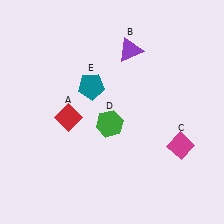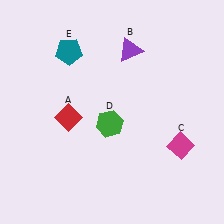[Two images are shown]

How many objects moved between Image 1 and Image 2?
1 object moved between the two images.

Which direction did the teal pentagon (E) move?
The teal pentagon (E) moved up.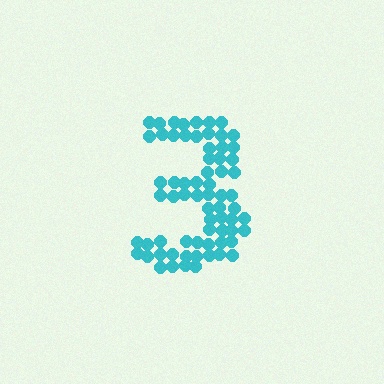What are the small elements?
The small elements are circles.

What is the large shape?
The large shape is the digit 3.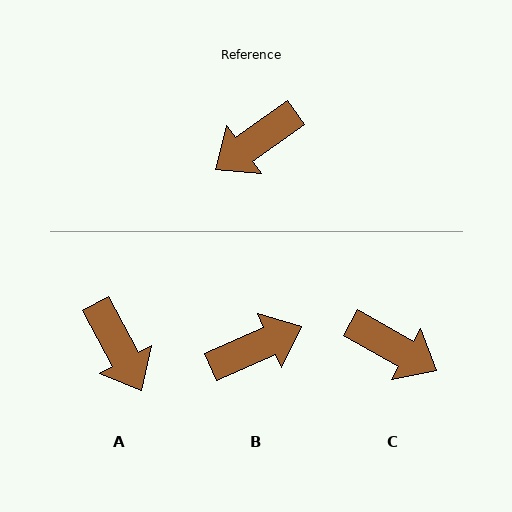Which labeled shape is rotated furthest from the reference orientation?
B, about 168 degrees away.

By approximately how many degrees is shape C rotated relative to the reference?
Approximately 115 degrees counter-clockwise.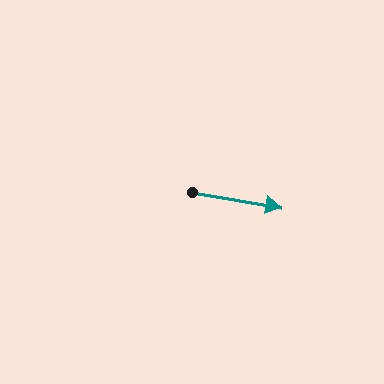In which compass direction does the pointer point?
East.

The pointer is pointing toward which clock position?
Roughly 3 o'clock.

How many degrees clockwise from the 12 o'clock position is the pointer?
Approximately 100 degrees.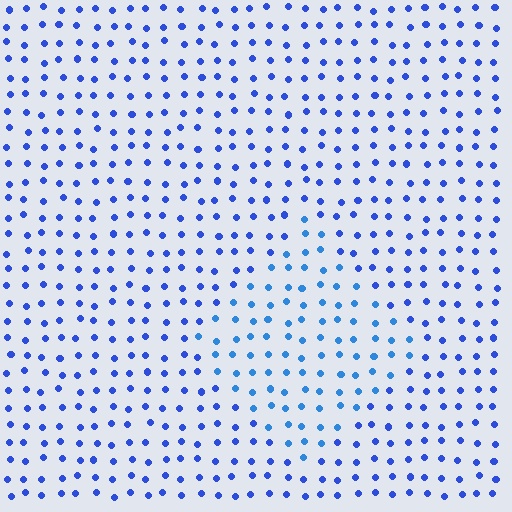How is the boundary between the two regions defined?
The boundary is defined purely by a slight shift in hue (about 21 degrees). Spacing, size, and orientation are identical on both sides.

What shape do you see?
I see a diamond.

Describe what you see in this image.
The image is filled with small blue elements in a uniform arrangement. A diamond-shaped region is visible where the elements are tinted to a slightly different hue, forming a subtle color boundary.